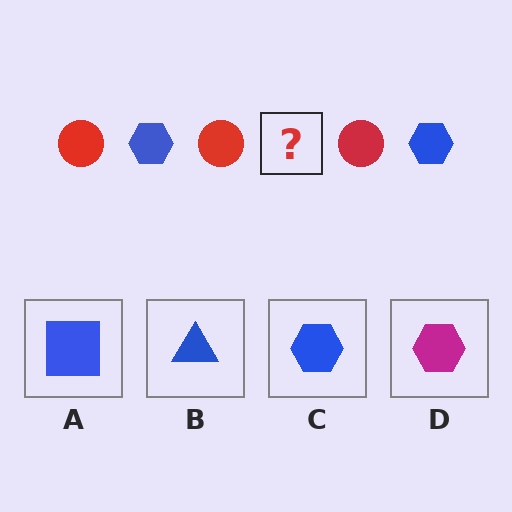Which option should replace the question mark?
Option C.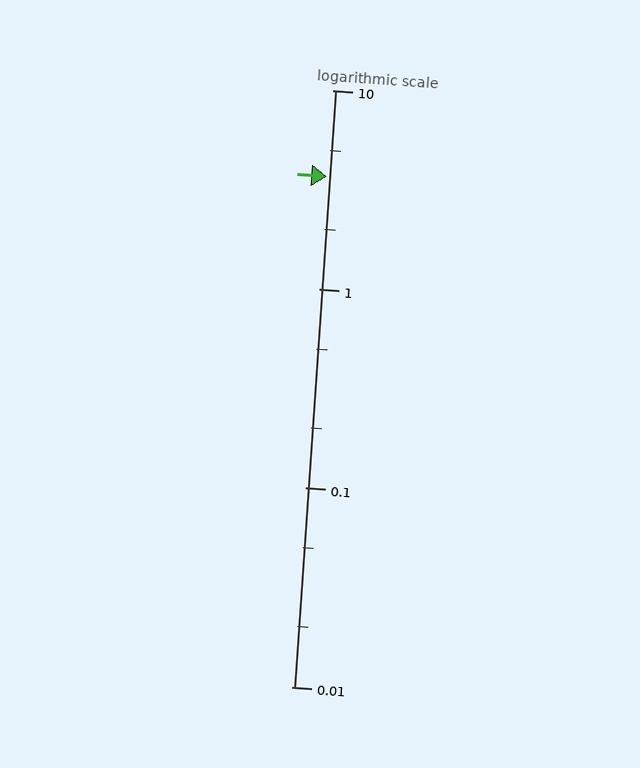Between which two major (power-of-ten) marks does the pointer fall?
The pointer is between 1 and 10.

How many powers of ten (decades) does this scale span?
The scale spans 3 decades, from 0.01 to 10.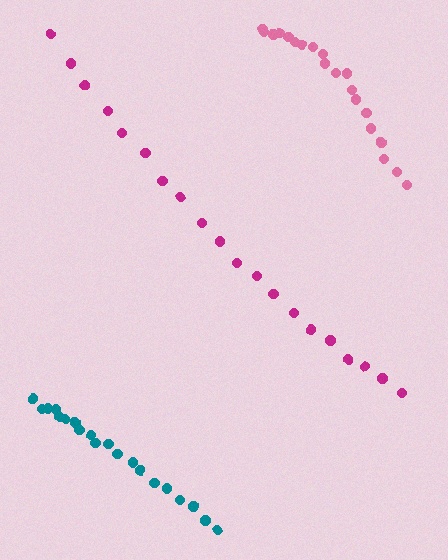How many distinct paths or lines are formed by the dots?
There are 3 distinct paths.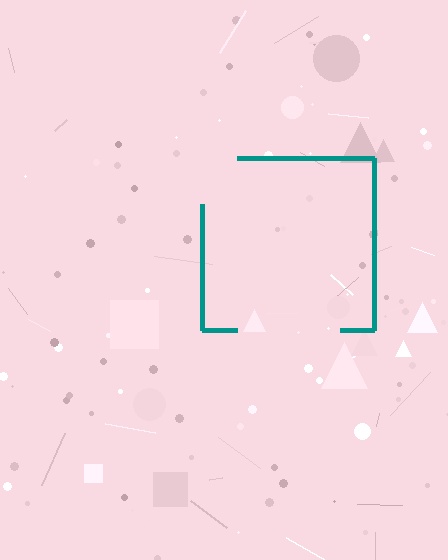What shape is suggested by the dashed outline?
The dashed outline suggests a square.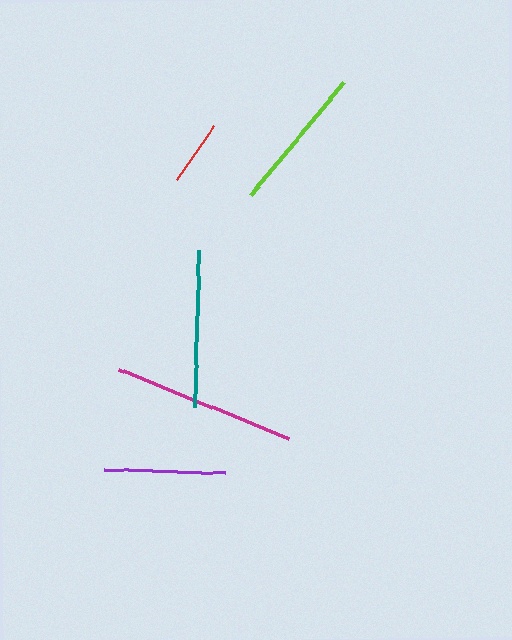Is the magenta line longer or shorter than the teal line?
The magenta line is longer than the teal line.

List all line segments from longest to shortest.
From longest to shortest: magenta, teal, lime, purple, red.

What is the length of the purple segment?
The purple segment is approximately 120 pixels long.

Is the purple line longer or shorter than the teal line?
The teal line is longer than the purple line.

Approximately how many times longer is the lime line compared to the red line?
The lime line is approximately 2.3 times the length of the red line.